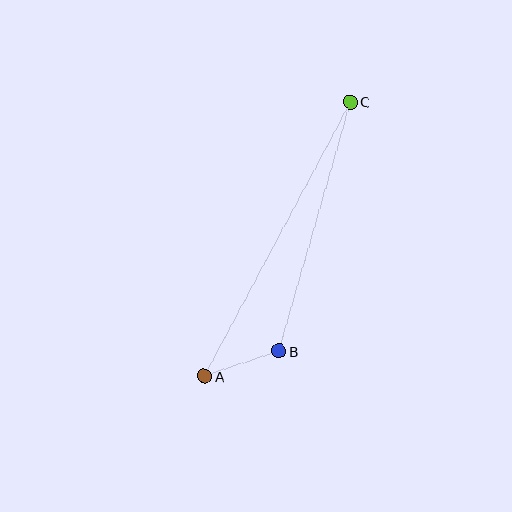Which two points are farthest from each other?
Points A and C are farthest from each other.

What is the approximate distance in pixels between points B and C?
The distance between B and C is approximately 259 pixels.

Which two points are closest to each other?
Points A and B are closest to each other.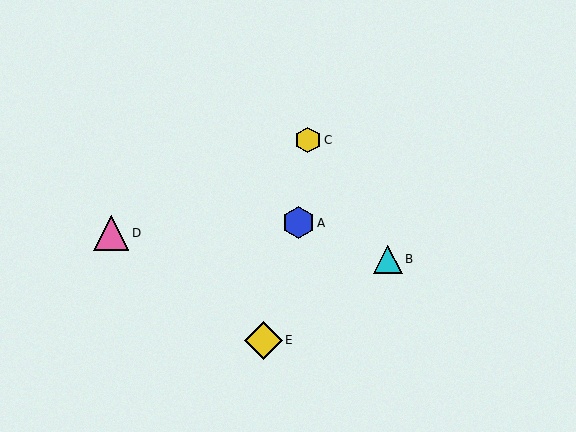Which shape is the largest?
The yellow diamond (labeled E) is the largest.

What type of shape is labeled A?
Shape A is a blue hexagon.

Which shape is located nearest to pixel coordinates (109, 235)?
The pink triangle (labeled D) at (111, 233) is nearest to that location.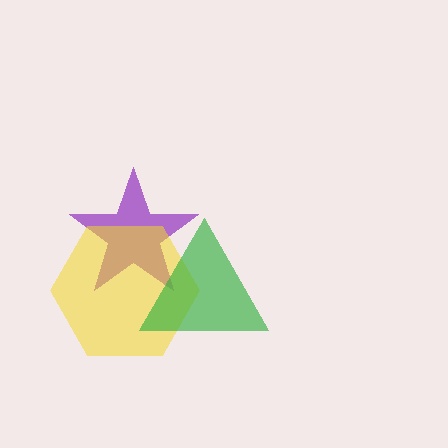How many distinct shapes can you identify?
There are 3 distinct shapes: a purple star, a yellow hexagon, a green triangle.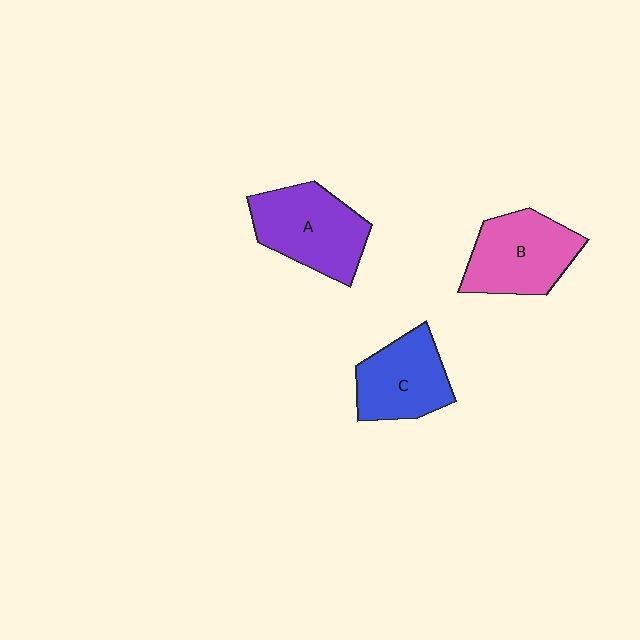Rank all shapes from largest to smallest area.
From largest to smallest: A (purple), B (pink), C (blue).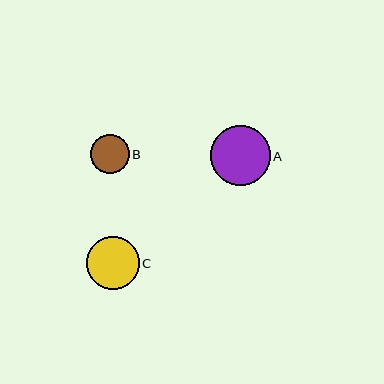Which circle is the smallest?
Circle B is the smallest with a size of approximately 39 pixels.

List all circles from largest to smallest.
From largest to smallest: A, C, B.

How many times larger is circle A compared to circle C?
Circle A is approximately 1.1 times the size of circle C.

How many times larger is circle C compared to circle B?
Circle C is approximately 1.3 times the size of circle B.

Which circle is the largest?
Circle A is the largest with a size of approximately 60 pixels.